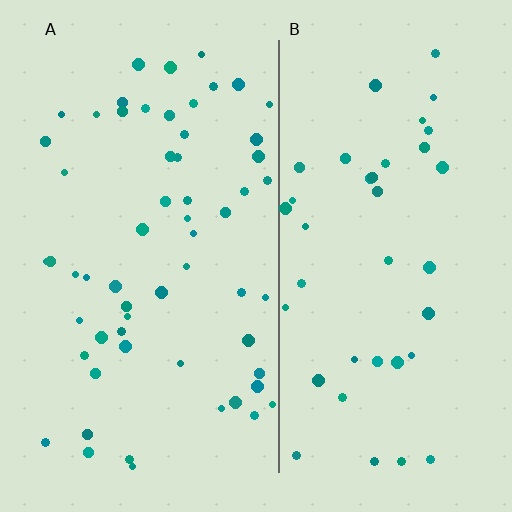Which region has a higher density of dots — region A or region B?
A (the left).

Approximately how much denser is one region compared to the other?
Approximately 1.5× — region A over region B.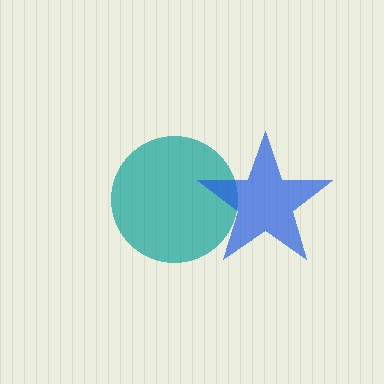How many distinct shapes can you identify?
There are 2 distinct shapes: a teal circle, a blue star.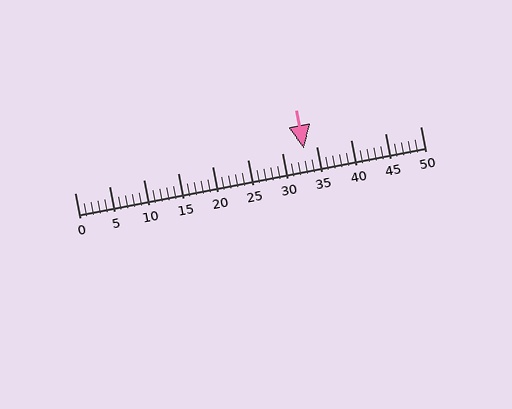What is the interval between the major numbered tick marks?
The major tick marks are spaced 5 units apart.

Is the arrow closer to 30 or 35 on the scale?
The arrow is closer to 35.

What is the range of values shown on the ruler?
The ruler shows values from 0 to 50.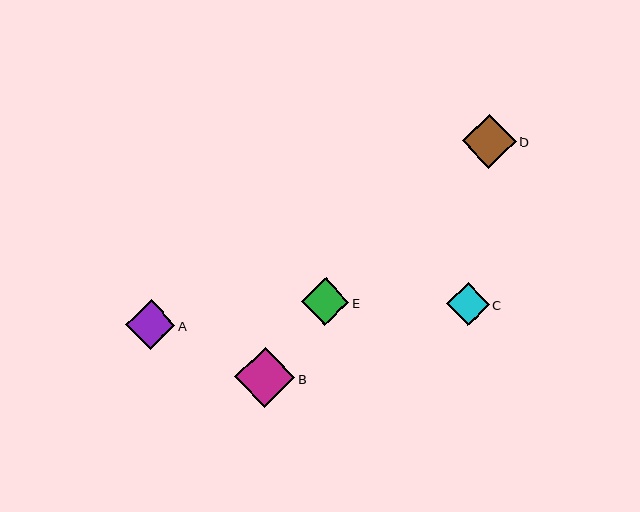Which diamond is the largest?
Diamond B is the largest with a size of approximately 60 pixels.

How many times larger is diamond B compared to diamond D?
Diamond B is approximately 1.1 times the size of diamond D.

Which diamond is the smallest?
Diamond C is the smallest with a size of approximately 42 pixels.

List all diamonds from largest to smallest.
From largest to smallest: B, D, A, E, C.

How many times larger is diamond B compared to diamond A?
Diamond B is approximately 1.2 times the size of diamond A.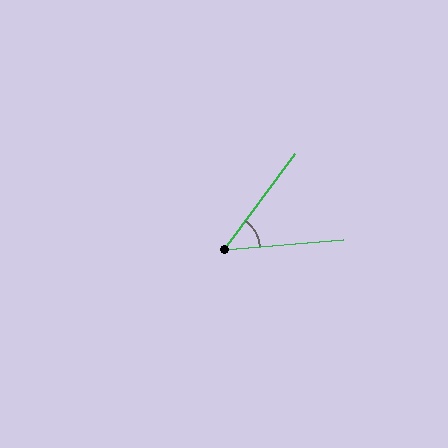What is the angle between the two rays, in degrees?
Approximately 49 degrees.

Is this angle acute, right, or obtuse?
It is acute.